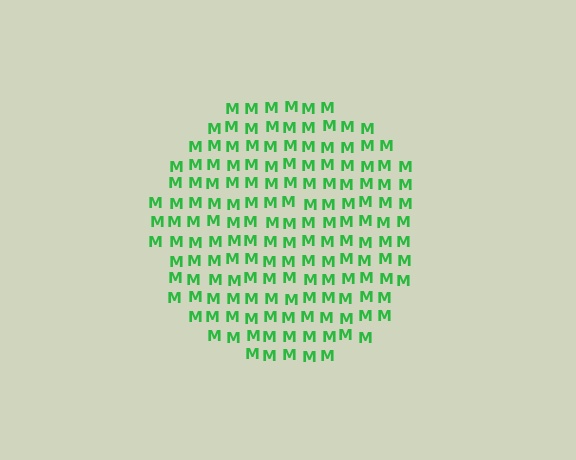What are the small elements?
The small elements are letter M's.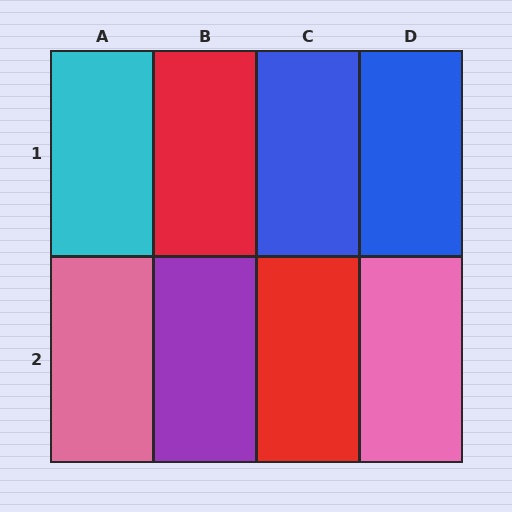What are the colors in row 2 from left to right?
Pink, purple, red, pink.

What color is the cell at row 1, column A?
Cyan.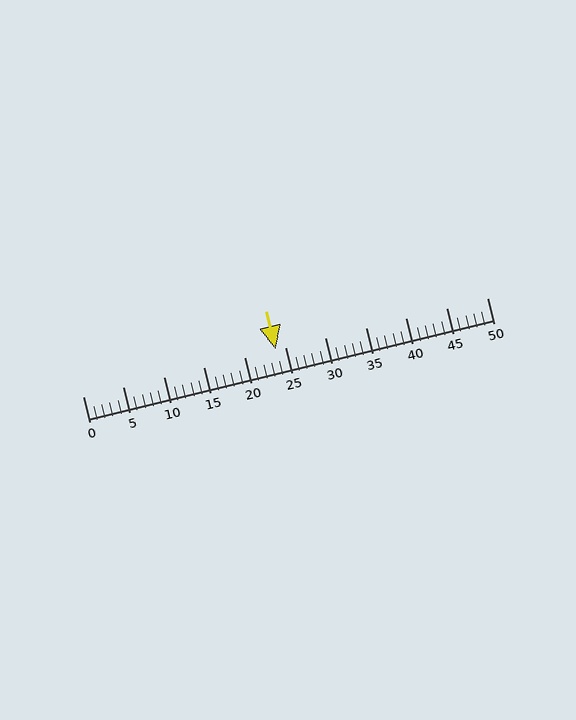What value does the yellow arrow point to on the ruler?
The yellow arrow points to approximately 24.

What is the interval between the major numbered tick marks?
The major tick marks are spaced 5 units apart.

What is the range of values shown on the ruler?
The ruler shows values from 0 to 50.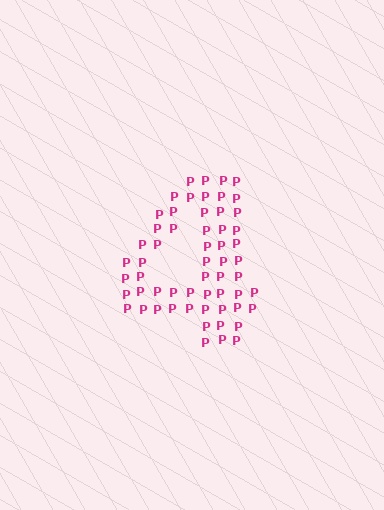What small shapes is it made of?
It is made of small letter P's.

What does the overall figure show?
The overall figure shows the digit 4.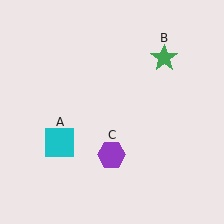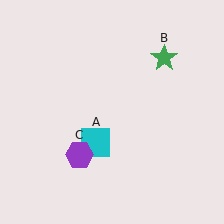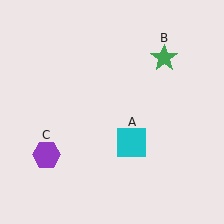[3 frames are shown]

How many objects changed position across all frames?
2 objects changed position: cyan square (object A), purple hexagon (object C).